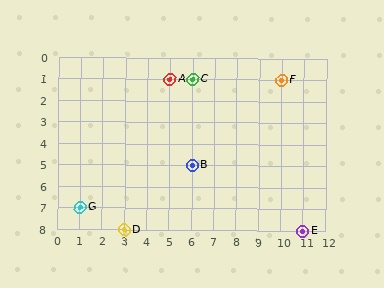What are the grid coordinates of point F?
Point F is at grid coordinates (10, 1).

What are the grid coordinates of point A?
Point A is at grid coordinates (5, 1).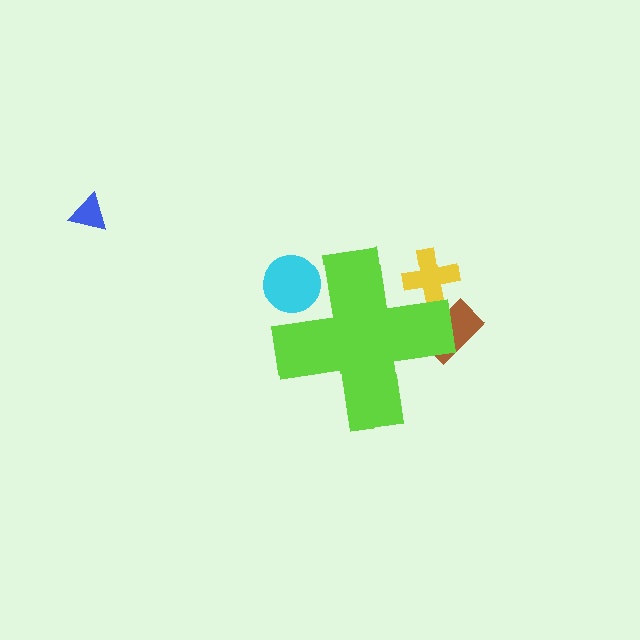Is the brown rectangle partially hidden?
Yes, the brown rectangle is partially hidden behind the lime cross.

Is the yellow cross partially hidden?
Yes, the yellow cross is partially hidden behind the lime cross.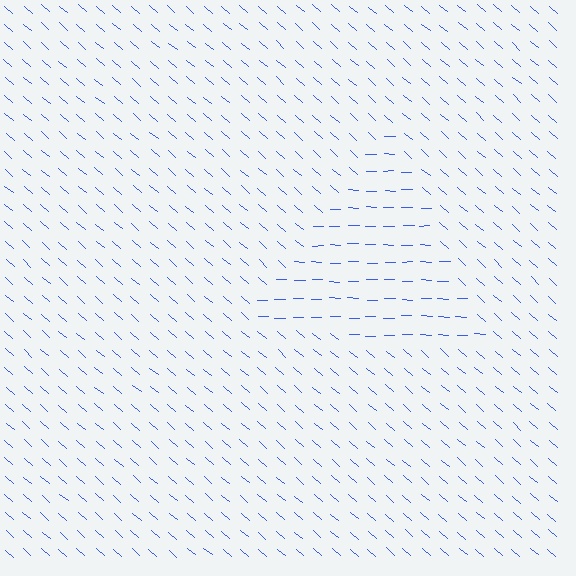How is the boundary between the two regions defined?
The boundary is defined purely by a change in line orientation (approximately 40 degrees difference). All lines are the same color and thickness.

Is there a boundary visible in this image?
Yes, there is a texture boundary formed by a change in line orientation.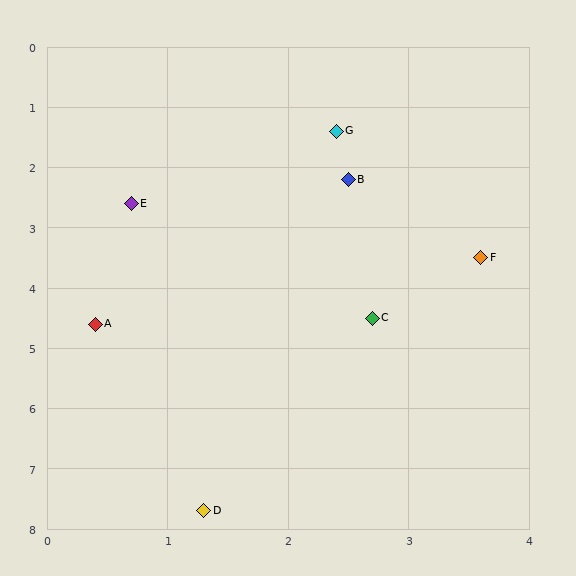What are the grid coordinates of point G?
Point G is at approximately (2.4, 1.4).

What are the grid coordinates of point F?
Point F is at approximately (3.6, 3.5).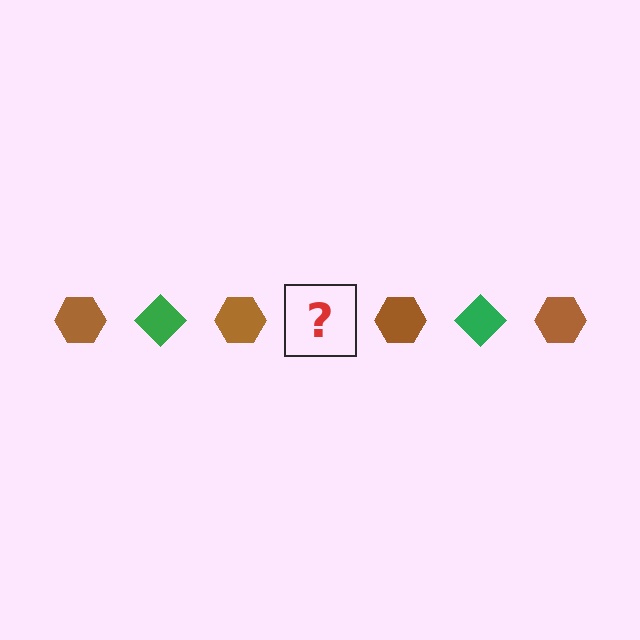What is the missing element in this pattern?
The missing element is a green diamond.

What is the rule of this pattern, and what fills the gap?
The rule is that the pattern alternates between brown hexagon and green diamond. The gap should be filled with a green diamond.